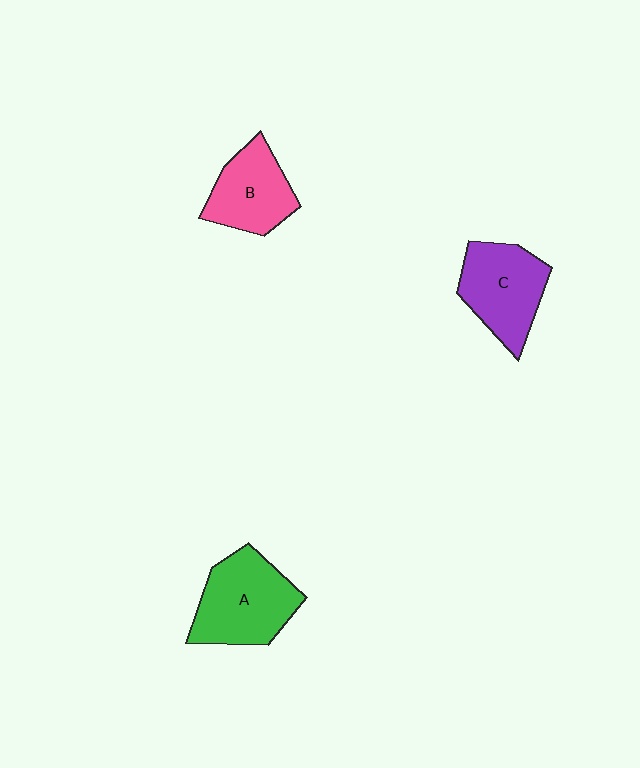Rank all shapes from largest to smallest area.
From largest to smallest: A (green), C (purple), B (pink).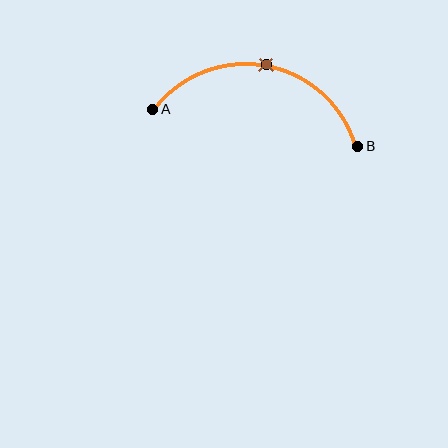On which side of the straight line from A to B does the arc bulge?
The arc bulges above the straight line connecting A and B.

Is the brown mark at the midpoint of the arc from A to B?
Yes. The brown mark lies on the arc at equal arc-length from both A and B — it is the arc midpoint.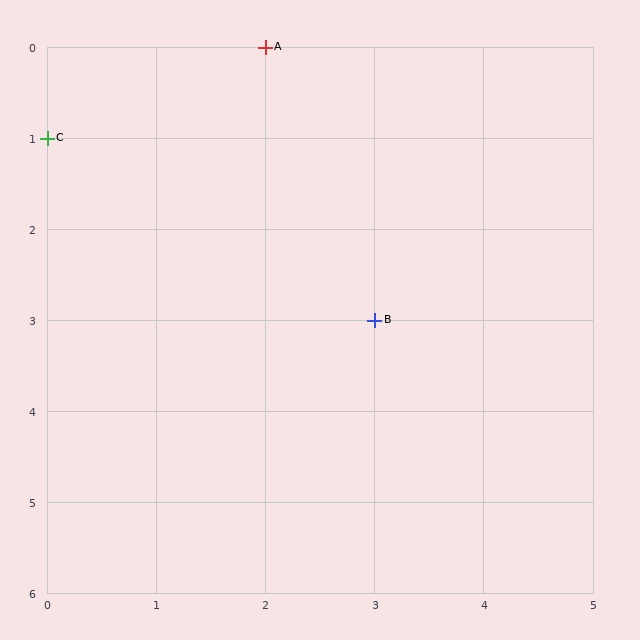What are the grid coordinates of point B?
Point B is at grid coordinates (3, 3).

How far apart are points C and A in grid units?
Points C and A are 2 columns and 1 row apart (about 2.2 grid units diagonally).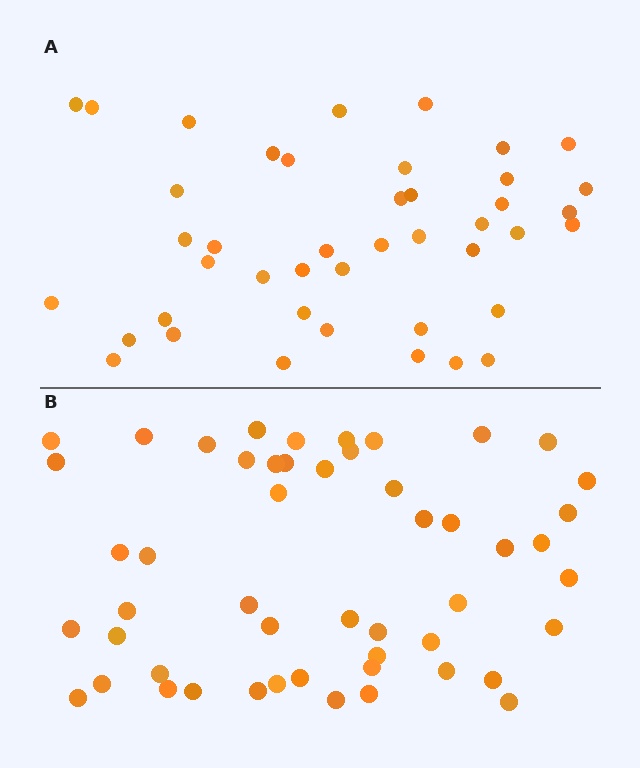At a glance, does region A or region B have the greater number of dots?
Region B (the bottom region) has more dots.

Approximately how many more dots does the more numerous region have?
Region B has roughly 8 or so more dots than region A.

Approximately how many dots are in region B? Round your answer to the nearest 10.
About 50 dots. (The exact count is 51, which rounds to 50.)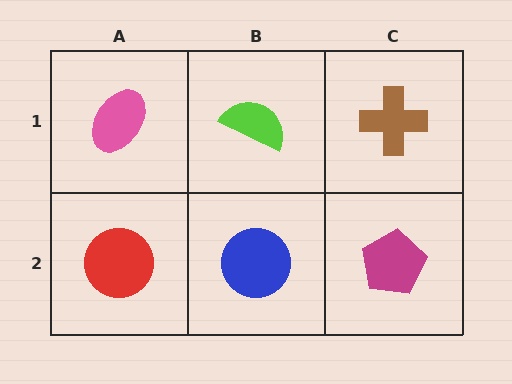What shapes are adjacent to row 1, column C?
A magenta pentagon (row 2, column C), a lime semicircle (row 1, column B).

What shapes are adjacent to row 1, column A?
A red circle (row 2, column A), a lime semicircle (row 1, column B).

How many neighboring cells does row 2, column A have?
2.